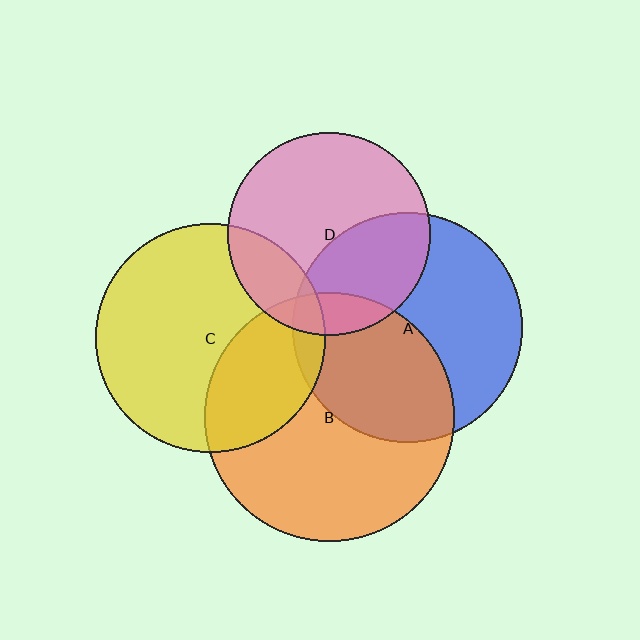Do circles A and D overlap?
Yes.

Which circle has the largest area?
Circle B (orange).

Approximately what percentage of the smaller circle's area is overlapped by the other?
Approximately 35%.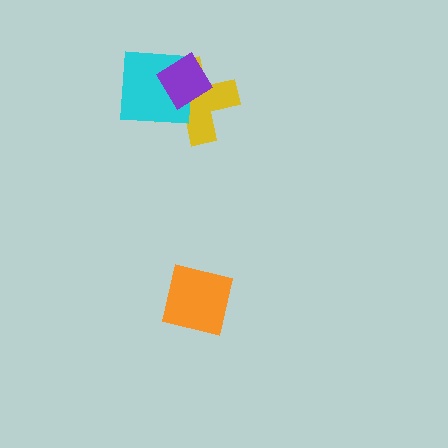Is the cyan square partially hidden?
Yes, it is partially covered by another shape.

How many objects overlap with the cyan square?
2 objects overlap with the cyan square.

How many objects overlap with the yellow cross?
2 objects overlap with the yellow cross.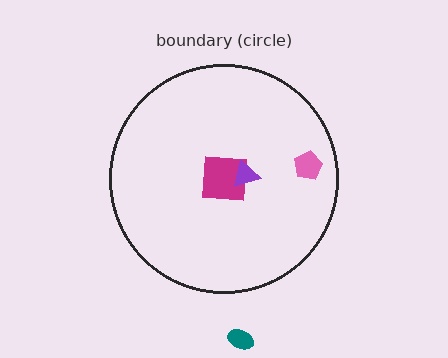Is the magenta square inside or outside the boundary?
Inside.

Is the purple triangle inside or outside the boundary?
Inside.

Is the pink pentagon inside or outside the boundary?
Inside.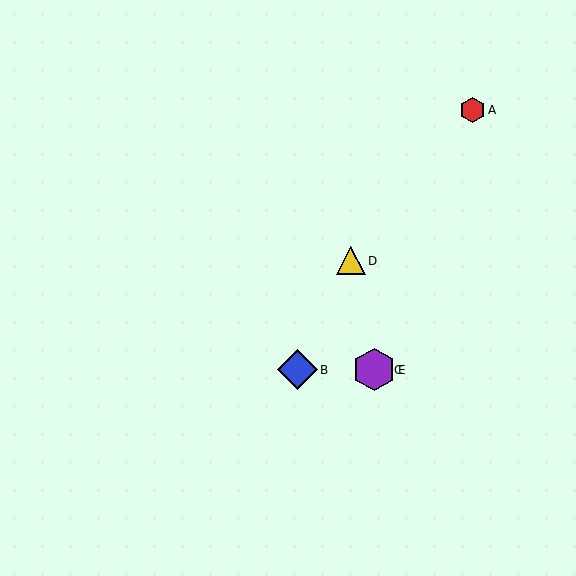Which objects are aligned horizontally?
Objects B, C, E are aligned horizontally.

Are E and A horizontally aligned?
No, E is at y≈370 and A is at y≈110.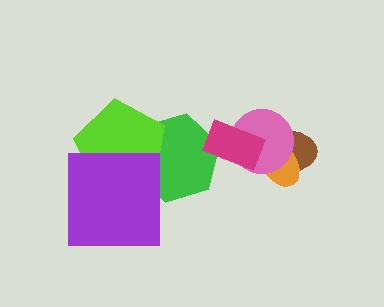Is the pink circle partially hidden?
Yes, it is partially covered by another shape.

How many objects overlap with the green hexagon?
3 objects overlap with the green hexagon.